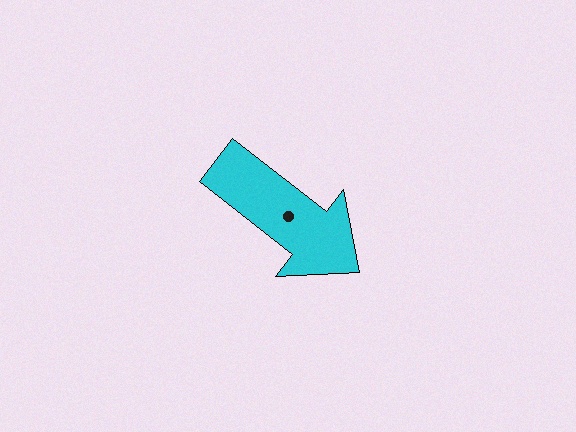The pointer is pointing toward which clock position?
Roughly 4 o'clock.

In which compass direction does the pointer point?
Southeast.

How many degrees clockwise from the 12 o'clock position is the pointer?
Approximately 128 degrees.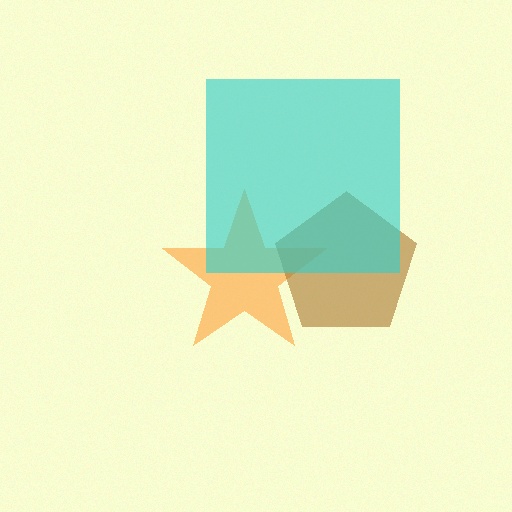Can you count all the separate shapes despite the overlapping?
Yes, there are 3 separate shapes.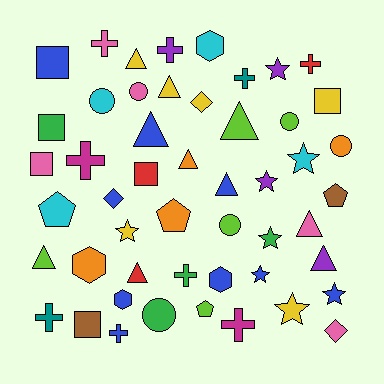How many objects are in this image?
There are 50 objects.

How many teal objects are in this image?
There are 2 teal objects.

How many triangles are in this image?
There are 10 triangles.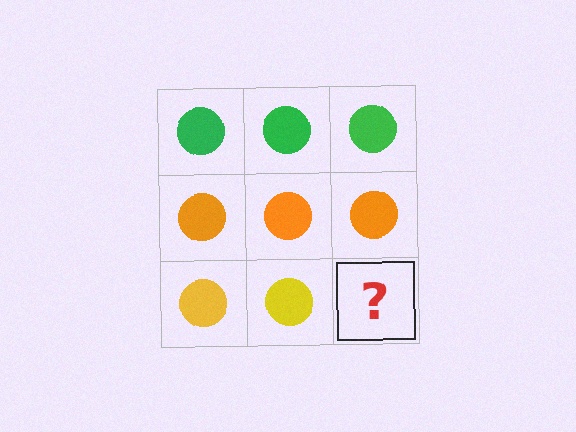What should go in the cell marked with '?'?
The missing cell should contain a yellow circle.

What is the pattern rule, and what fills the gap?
The rule is that each row has a consistent color. The gap should be filled with a yellow circle.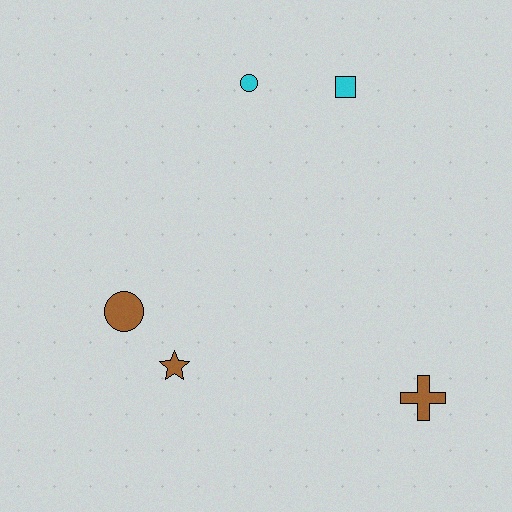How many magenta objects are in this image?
There are no magenta objects.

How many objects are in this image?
There are 5 objects.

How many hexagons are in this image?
There are no hexagons.